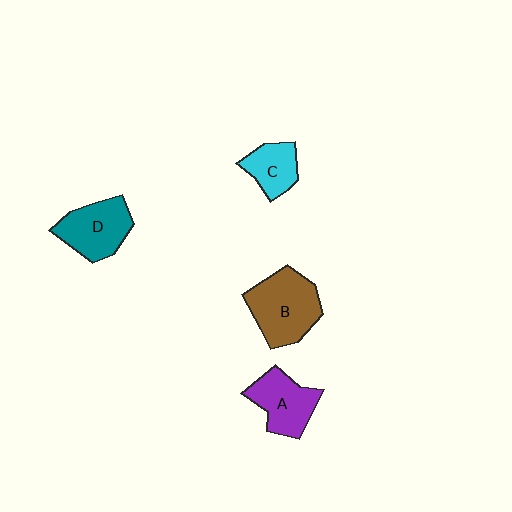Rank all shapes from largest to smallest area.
From largest to smallest: B (brown), D (teal), A (purple), C (cyan).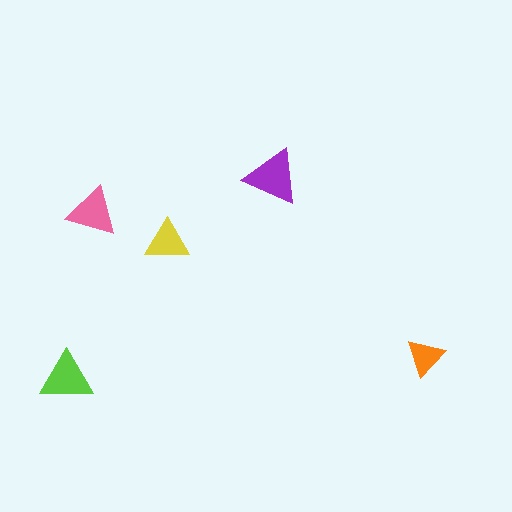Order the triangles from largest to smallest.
the purple one, the lime one, the pink one, the yellow one, the orange one.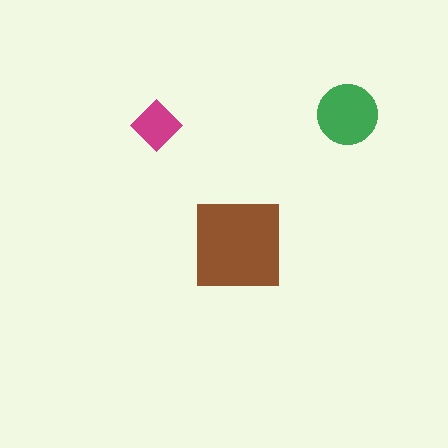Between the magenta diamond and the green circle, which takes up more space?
The green circle.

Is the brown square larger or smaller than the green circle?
Larger.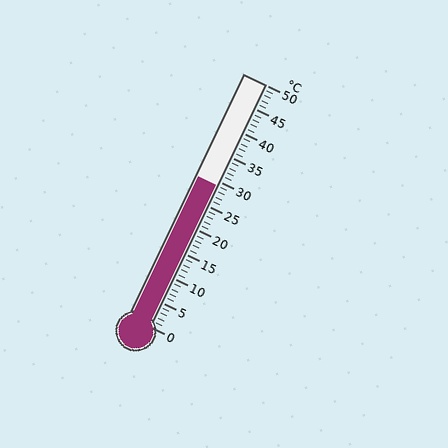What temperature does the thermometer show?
The thermometer shows approximately 29°C.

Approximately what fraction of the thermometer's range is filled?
The thermometer is filled to approximately 60% of its range.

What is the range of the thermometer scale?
The thermometer scale ranges from 0°C to 50°C.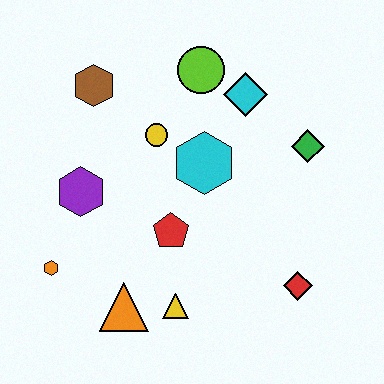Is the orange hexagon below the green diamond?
Yes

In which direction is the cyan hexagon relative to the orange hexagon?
The cyan hexagon is to the right of the orange hexagon.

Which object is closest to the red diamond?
The yellow triangle is closest to the red diamond.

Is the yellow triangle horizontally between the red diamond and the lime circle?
No